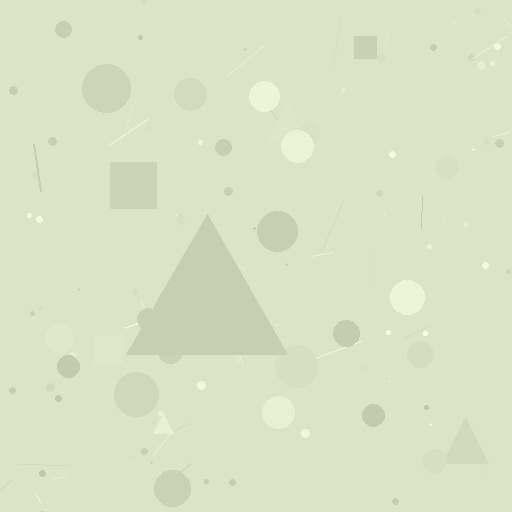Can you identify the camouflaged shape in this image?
The camouflaged shape is a triangle.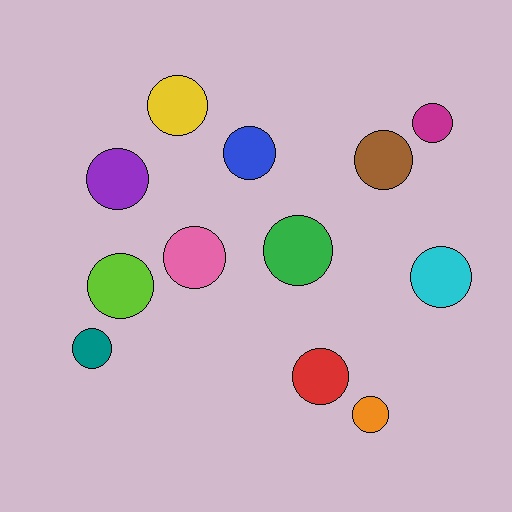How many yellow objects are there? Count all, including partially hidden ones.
There is 1 yellow object.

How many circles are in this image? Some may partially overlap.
There are 12 circles.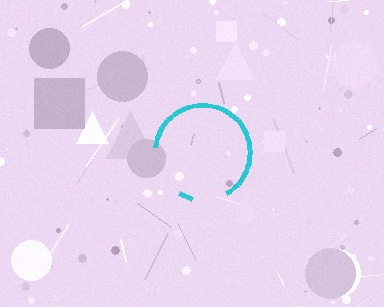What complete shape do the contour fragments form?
The contour fragments form a circle.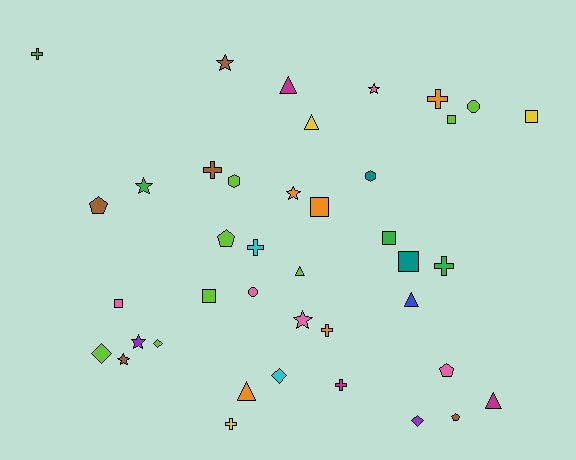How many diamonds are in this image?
There are 4 diamonds.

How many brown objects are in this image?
There are 5 brown objects.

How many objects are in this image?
There are 40 objects.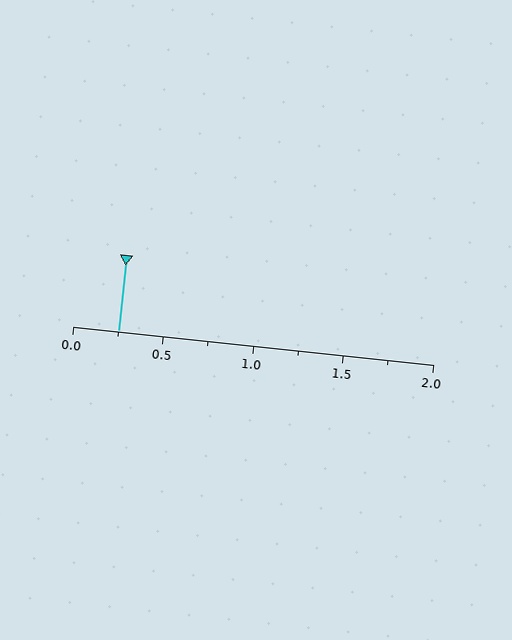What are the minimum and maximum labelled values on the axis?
The axis runs from 0.0 to 2.0.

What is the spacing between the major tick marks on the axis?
The major ticks are spaced 0.5 apart.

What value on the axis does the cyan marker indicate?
The marker indicates approximately 0.25.